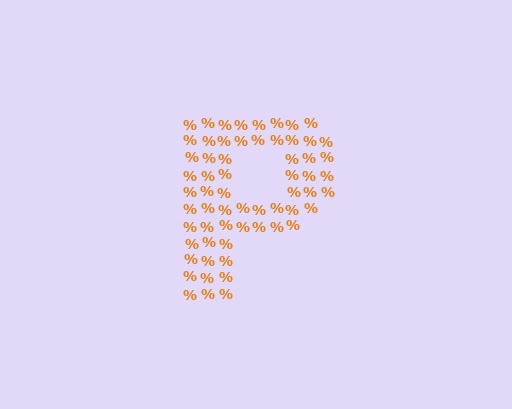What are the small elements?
The small elements are percent signs.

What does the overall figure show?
The overall figure shows the letter P.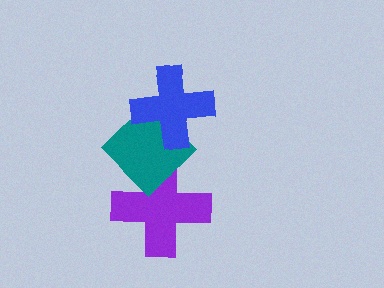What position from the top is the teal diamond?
The teal diamond is 2nd from the top.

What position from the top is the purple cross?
The purple cross is 3rd from the top.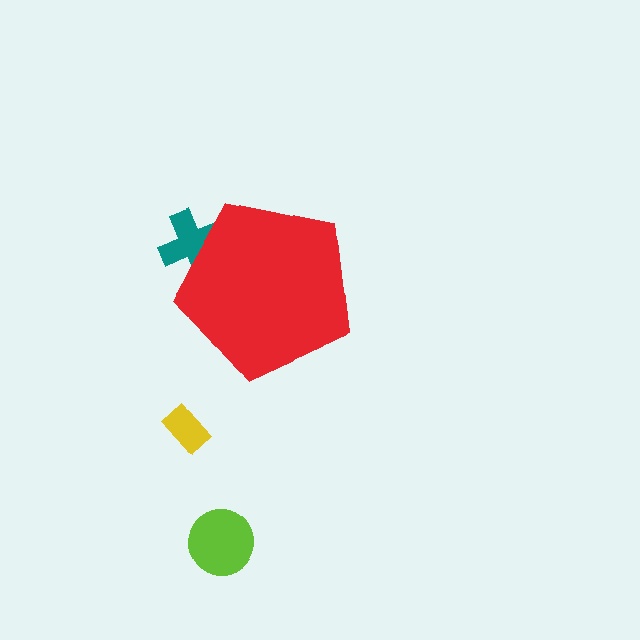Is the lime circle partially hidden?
No, the lime circle is fully visible.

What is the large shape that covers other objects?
A red pentagon.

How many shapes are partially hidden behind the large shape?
1 shape is partially hidden.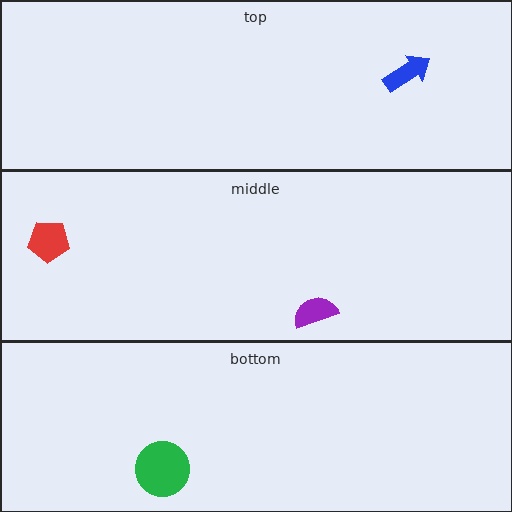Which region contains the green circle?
The bottom region.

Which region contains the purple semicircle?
The middle region.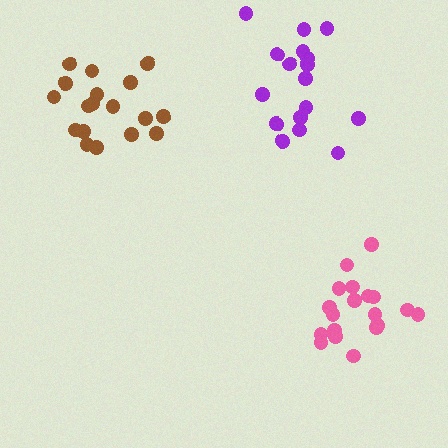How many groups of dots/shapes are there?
There are 3 groups.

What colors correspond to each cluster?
The clusters are colored: purple, brown, pink.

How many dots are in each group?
Group 1: 17 dots, Group 2: 18 dots, Group 3: 19 dots (54 total).